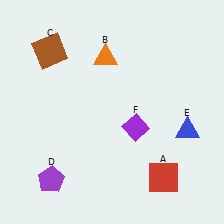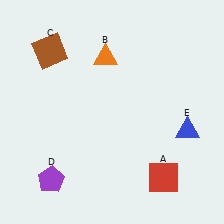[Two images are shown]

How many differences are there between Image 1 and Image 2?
There is 1 difference between the two images.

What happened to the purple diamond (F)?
The purple diamond (F) was removed in Image 2. It was in the bottom-right area of Image 1.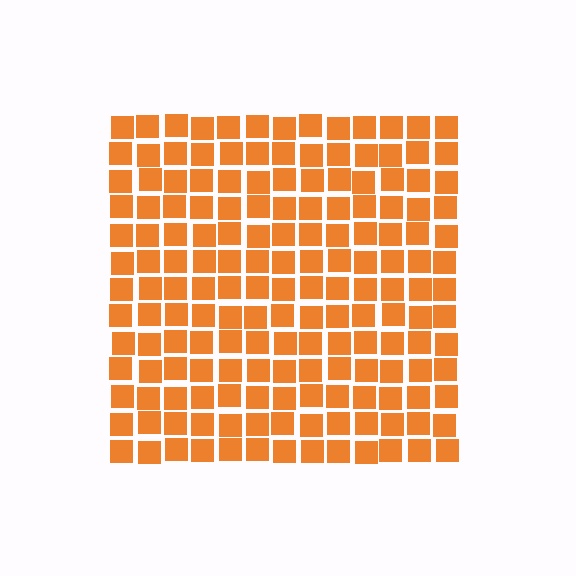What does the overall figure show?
The overall figure shows a square.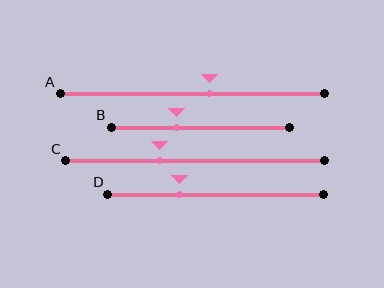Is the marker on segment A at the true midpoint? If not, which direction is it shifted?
No, the marker on segment A is shifted to the right by about 7% of the segment length.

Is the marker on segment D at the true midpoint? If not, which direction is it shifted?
No, the marker on segment D is shifted to the left by about 17% of the segment length.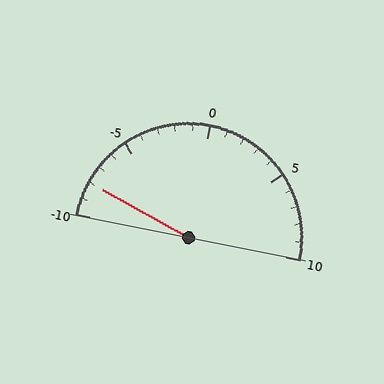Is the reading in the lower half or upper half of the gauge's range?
The reading is in the lower half of the range (-10 to 10).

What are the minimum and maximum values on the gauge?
The gauge ranges from -10 to 10.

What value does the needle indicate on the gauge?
The needle indicates approximately -8.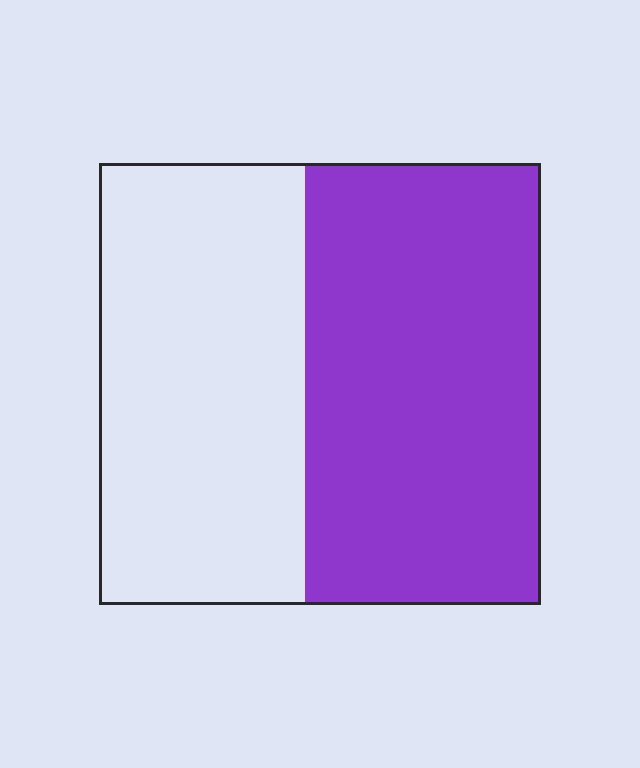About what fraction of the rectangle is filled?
About one half (1/2).